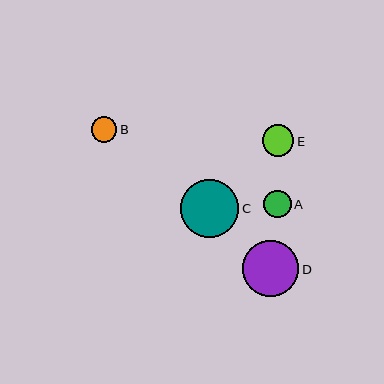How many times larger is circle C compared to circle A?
Circle C is approximately 2.1 times the size of circle A.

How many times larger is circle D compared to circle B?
Circle D is approximately 2.2 times the size of circle B.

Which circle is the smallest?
Circle B is the smallest with a size of approximately 26 pixels.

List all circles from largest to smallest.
From largest to smallest: C, D, E, A, B.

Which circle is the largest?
Circle C is the largest with a size of approximately 58 pixels.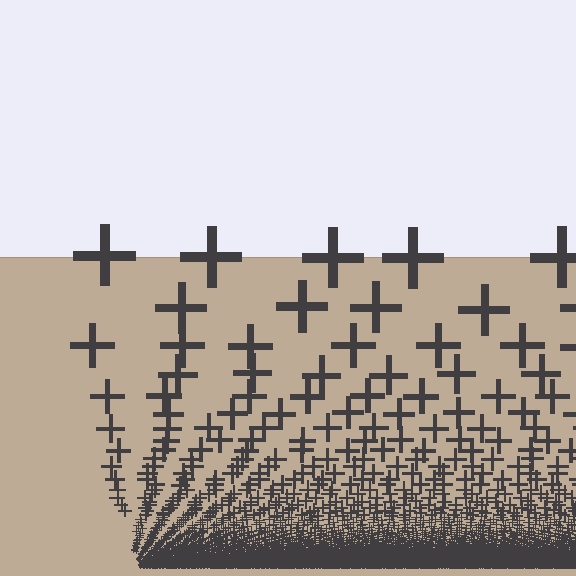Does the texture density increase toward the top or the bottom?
Density increases toward the bottom.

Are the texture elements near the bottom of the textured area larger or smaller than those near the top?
Smaller. The gradient is inverted — elements near the bottom are smaller and denser.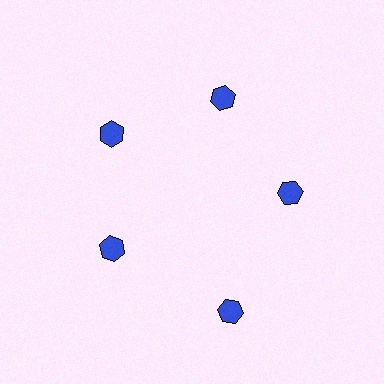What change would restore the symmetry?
The symmetry would be restored by moving it inward, back onto the ring so that all 5 hexagons sit at equal angles and equal distance from the center.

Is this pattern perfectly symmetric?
No. The 5 blue hexagons are arranged in a ring, but one element near the 5 o'clock position is pushed outward from the center, breaking the 5-fold rotational symmetry.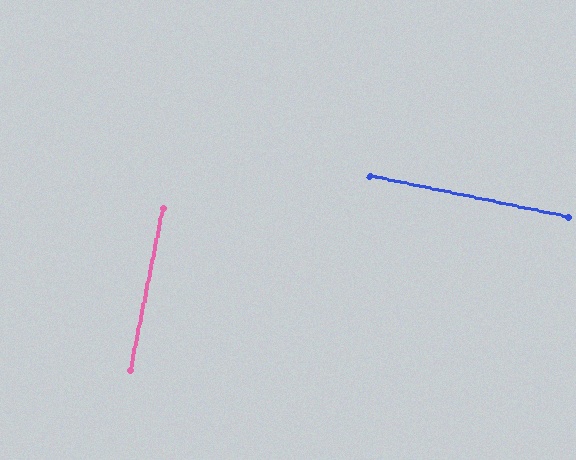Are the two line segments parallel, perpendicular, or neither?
Perpendicular — they meet at approximately 90°.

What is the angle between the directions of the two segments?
Approximately 90 degrees.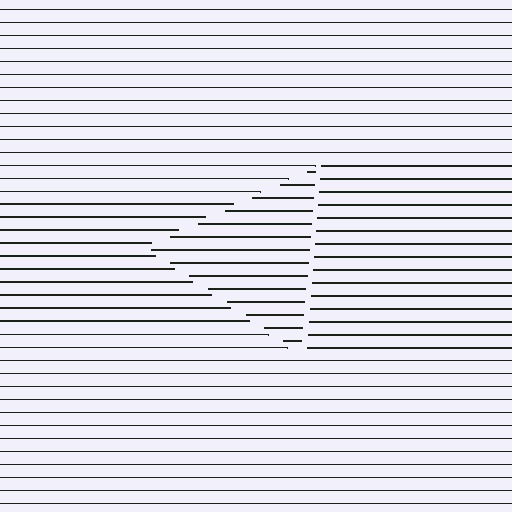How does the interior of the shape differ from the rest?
The interior of the shape contains the same grating, shifted by half a period — the contour is defined by the phase discontinuity where line-ends from the inner and outer gratings abut.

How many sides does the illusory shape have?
3 sides — the line-ends trace a triangle.